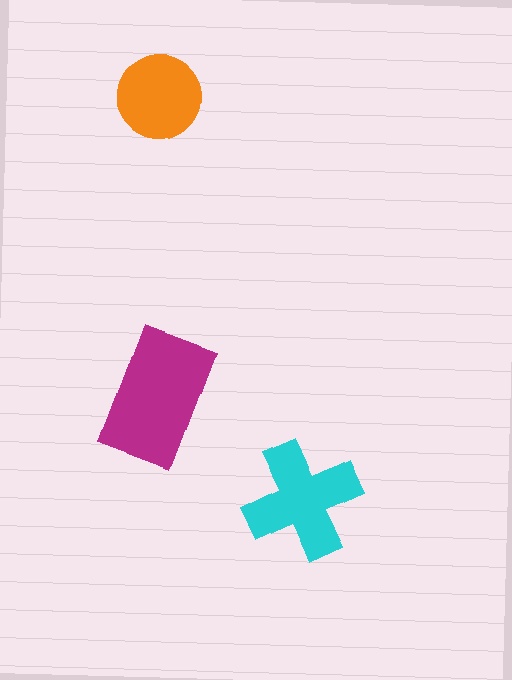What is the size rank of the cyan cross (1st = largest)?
2nd.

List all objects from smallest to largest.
The orange circle, the cyan cross, the magenta rectangle.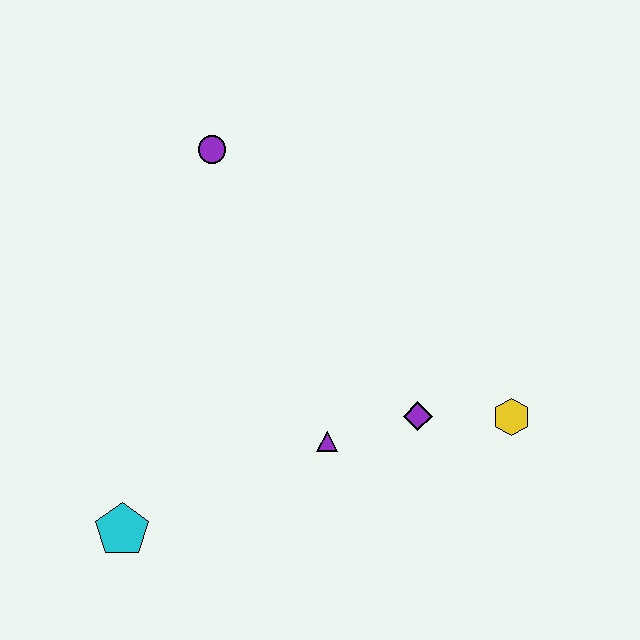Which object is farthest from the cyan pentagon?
The yellow hexagon is farthest from the cyan pentagon.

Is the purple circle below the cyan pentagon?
No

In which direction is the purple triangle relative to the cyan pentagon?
The purple triangle is to the right of the cyan pentagon.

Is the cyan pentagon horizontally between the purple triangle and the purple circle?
No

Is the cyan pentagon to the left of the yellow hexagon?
Yes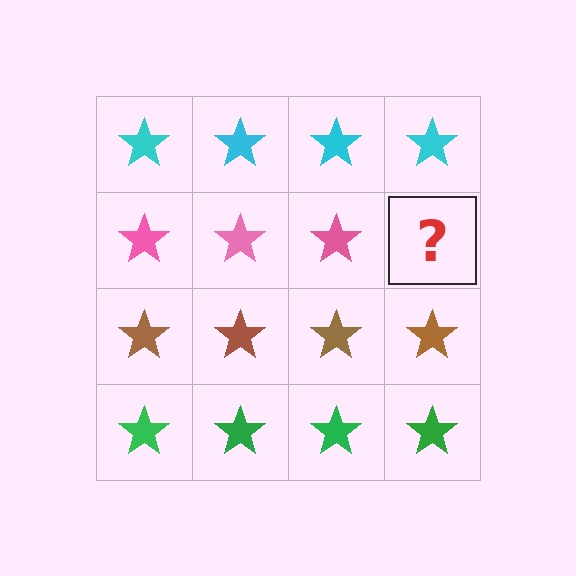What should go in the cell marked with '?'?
The missing cell should contain a pink star.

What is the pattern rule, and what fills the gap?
The rule is that each row has a consistent color. The gap should be filled with a pink star.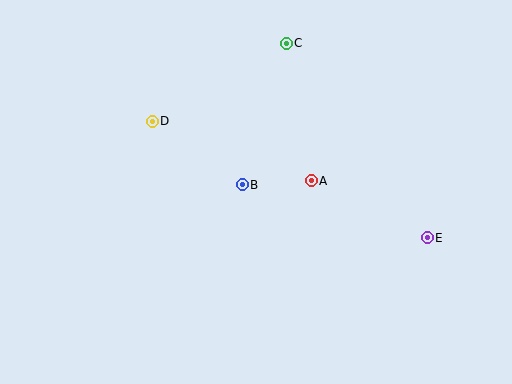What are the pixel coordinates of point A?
Point A is at (311, 181).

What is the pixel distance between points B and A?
The distance between B and A is 69 pixels.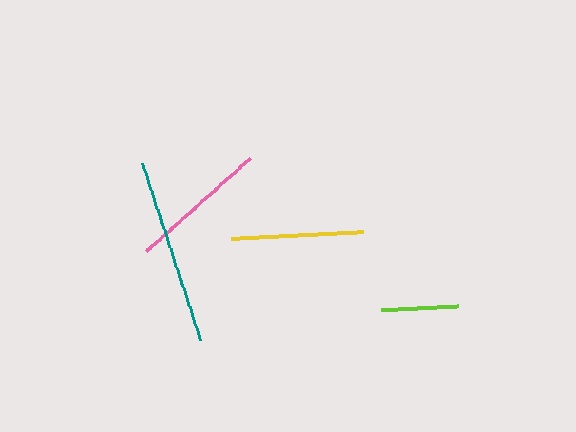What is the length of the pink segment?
The pink segment is approximately 140 pixels long.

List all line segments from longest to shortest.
From longest to shortest: teal, pink, yellow, lime.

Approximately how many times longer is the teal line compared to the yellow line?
The teal line is approximately 1.4 times the length of the yellow line.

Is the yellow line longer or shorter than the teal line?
The teal line is longer than the yellow line.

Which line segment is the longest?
The teal line is the longest at approximately 185 pixels.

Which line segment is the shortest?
The lime line is the shortest at approximately 77 pixels.